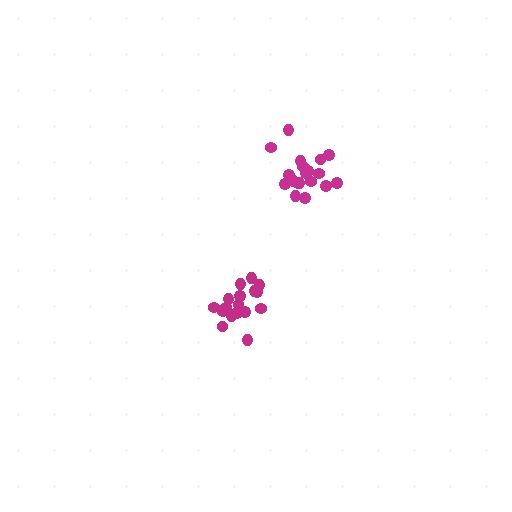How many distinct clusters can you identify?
There are 2 distinct clusters.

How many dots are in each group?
Group 1: 17 dots, Group 2: 20 dots (37 total).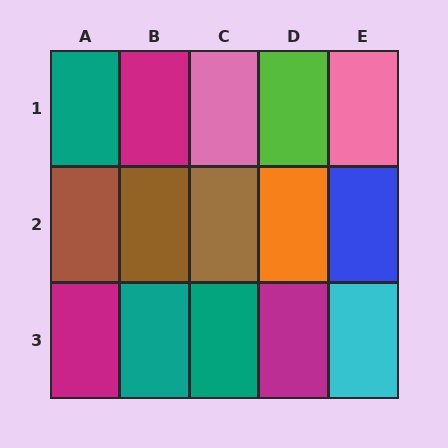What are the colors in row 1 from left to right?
Teal, magenta, pink, lime, pink.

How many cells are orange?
1 cell is orange.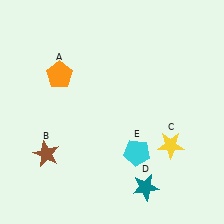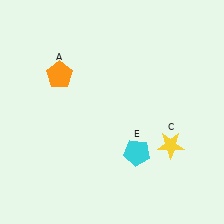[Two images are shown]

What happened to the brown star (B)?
The brown star (B) was removed in Image 2. It was in the bottom-left area of Image 1.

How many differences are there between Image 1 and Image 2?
There are 2 differences between the two images.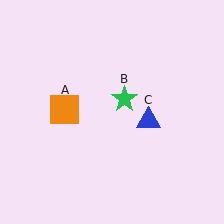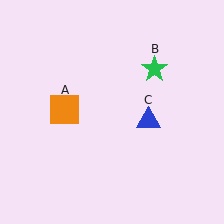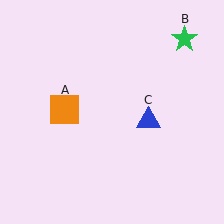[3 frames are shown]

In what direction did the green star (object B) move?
The green star (object B) moved up and to the right.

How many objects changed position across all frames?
1 object changed position: green star (object B).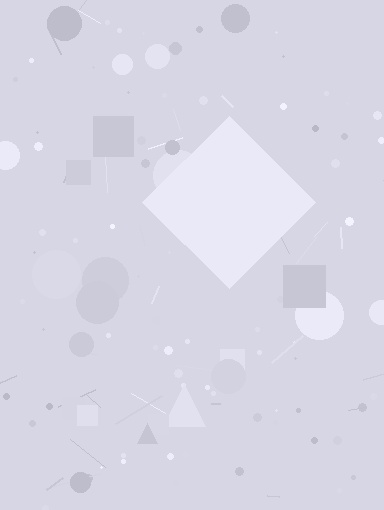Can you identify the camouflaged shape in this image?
The camouflaged shape is a diamond.